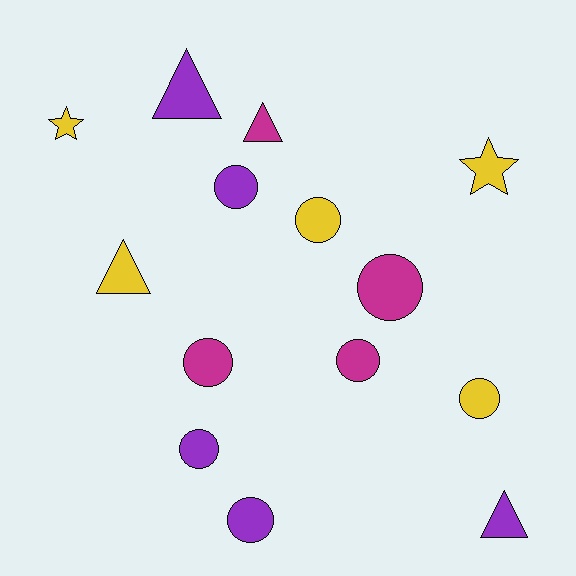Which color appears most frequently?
Yellow, with 5 objects.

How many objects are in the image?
There are 14 objects.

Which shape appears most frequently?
Circle, with 8 objects.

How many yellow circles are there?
There are 2 yellow circles.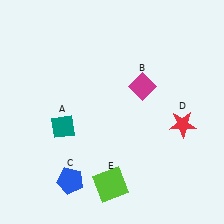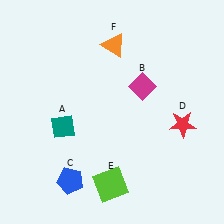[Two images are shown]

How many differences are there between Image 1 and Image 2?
There is 1 difference between the two images.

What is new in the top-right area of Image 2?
An orange triangle (F) was added in the top-right area of Image 2.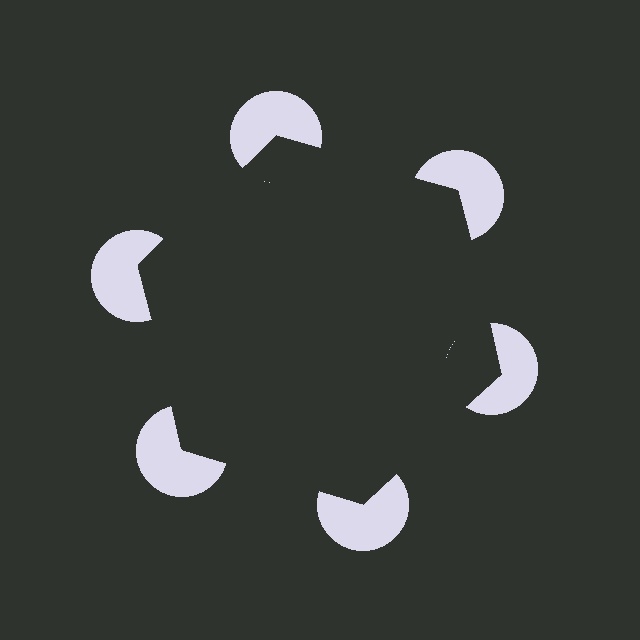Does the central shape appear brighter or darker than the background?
It typically appears slightly darker than the background, even though no actual brightness change is drawn.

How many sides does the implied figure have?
6 sides.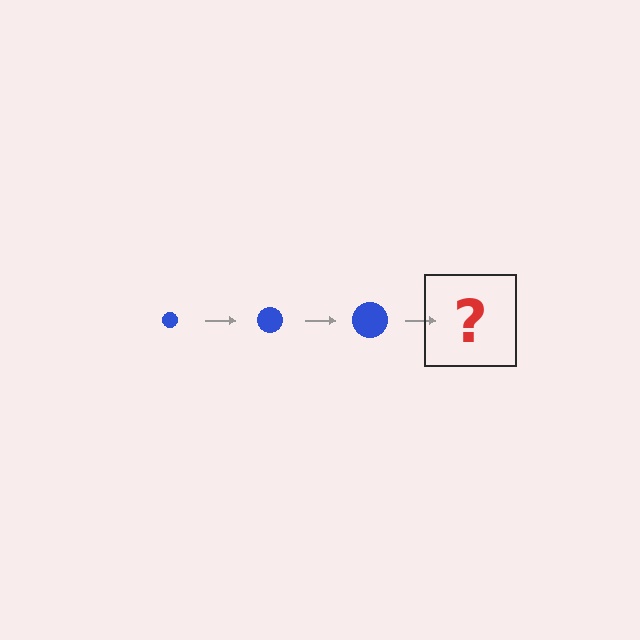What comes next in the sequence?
The next element should be a blue circle, larger than the previous one.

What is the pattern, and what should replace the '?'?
The pattern is that the circle gets progressively larger each step. The '?' should be a blue circle, larger than the previous one.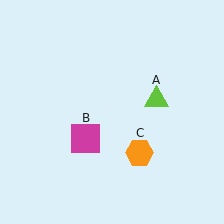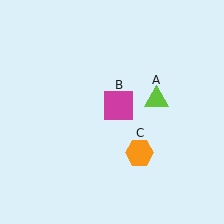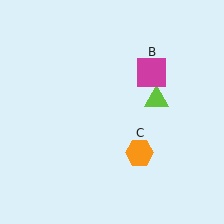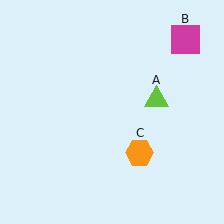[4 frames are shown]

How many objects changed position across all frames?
1 object changed position: magenta square (object B).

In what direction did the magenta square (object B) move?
The magenta square (object B) moved up and to the right.